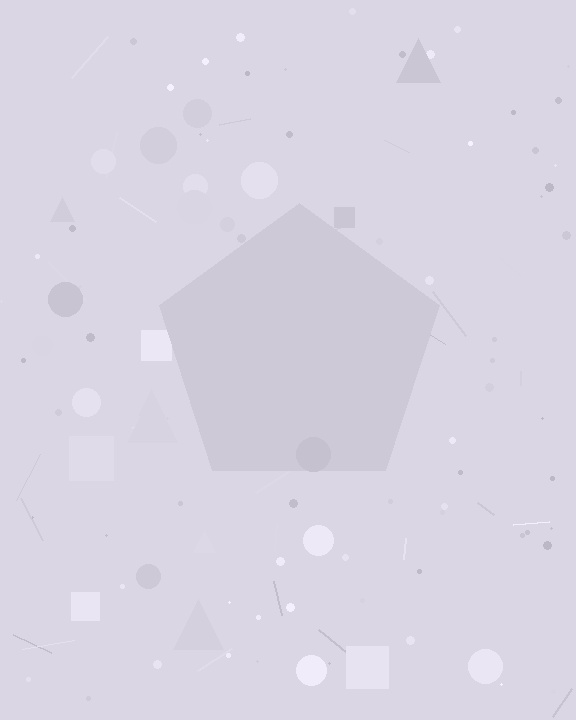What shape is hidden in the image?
A pentagon is hidden in the image.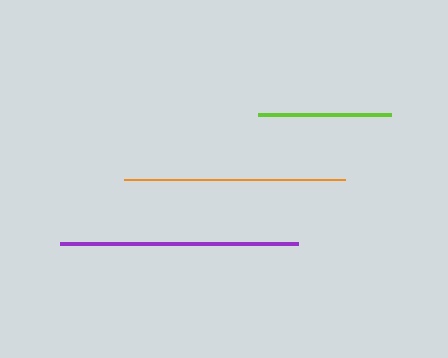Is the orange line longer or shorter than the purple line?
The purple line is longer than the orange line.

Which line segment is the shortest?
The lime line is the shortest at approximately 133 pixels.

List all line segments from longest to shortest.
From longest to shortest: purple, orange, lime.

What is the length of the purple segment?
The purple segment is approximately 238 pixels long.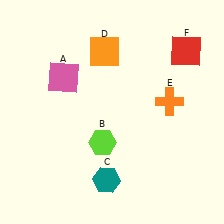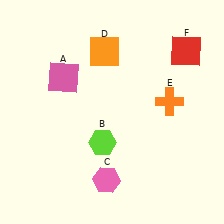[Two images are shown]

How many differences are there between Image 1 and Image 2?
There is 1 difference between the two images.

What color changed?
The hexagon (C) changed from teal in Image 1 to pink in Image 2.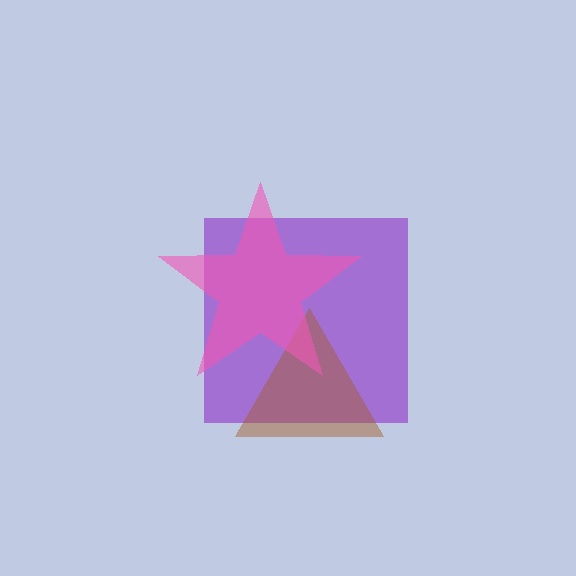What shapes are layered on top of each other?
The layered shapes are: a purple square, a brown triangle, a pink star.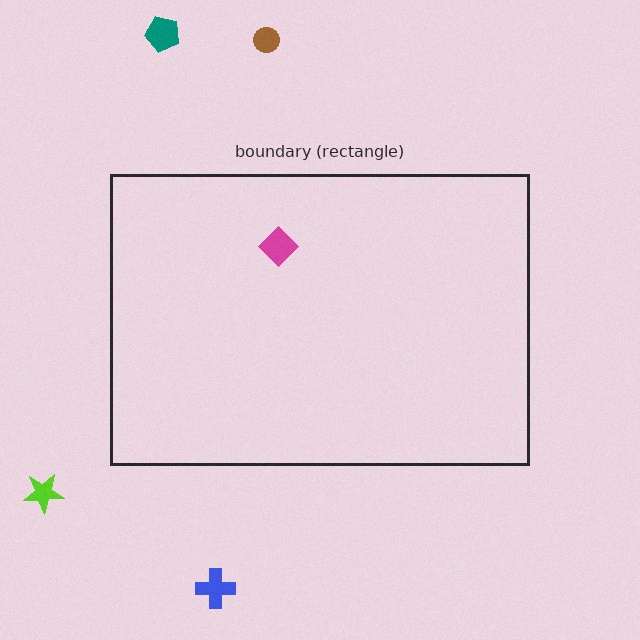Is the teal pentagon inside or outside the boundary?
Outside.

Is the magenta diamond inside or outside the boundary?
Inside.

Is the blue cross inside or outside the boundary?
Outside.